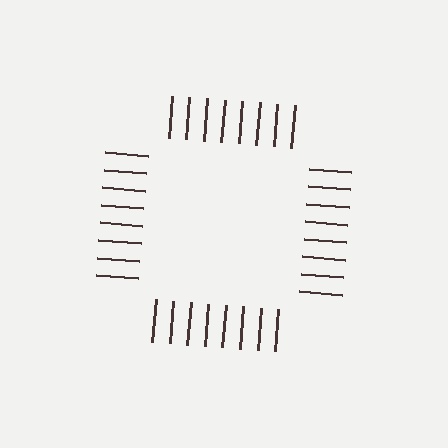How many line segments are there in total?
32 — 8 along each of the 4 edges.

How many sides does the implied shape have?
4 sides — the line-ends trace a square.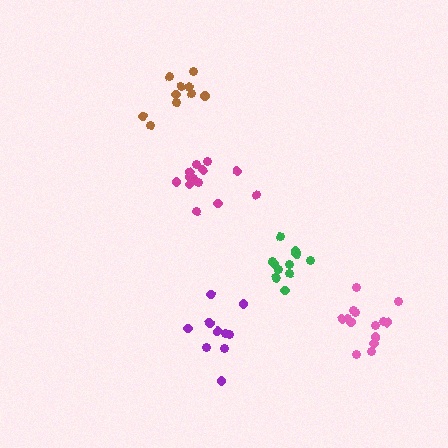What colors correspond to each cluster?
The clusters are colored: pink, purple, magenta, brown, green.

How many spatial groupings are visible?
There are 5 spatial groupings.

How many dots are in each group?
Group 1: 14 dots, Group 2: 10 dots, Group 3: 13 dots, Group 4: 10 dots, Group 5: 13 dots (60 total).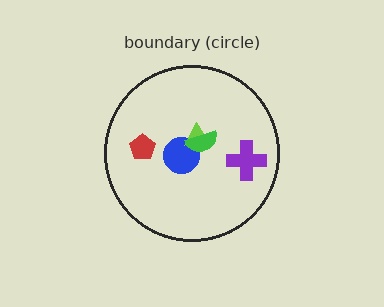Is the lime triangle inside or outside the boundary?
Inside.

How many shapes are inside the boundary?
5 inside, 0 outside.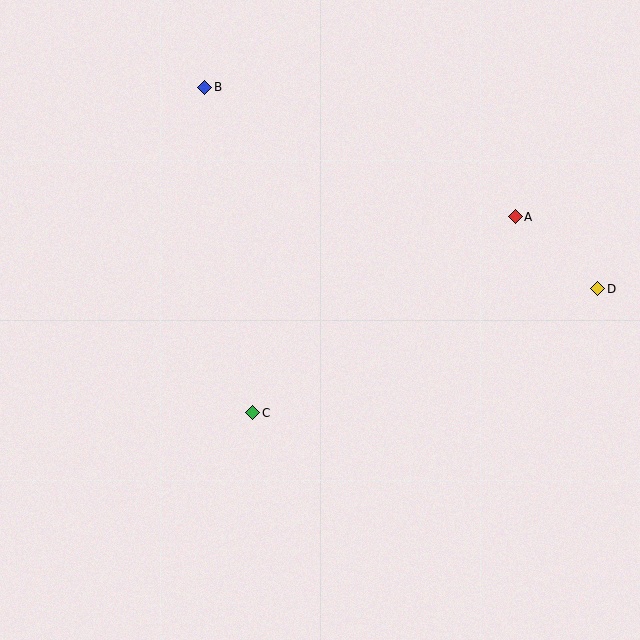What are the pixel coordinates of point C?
Point C is at (253, 413).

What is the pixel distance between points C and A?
The distance between C and A is 328 pixels.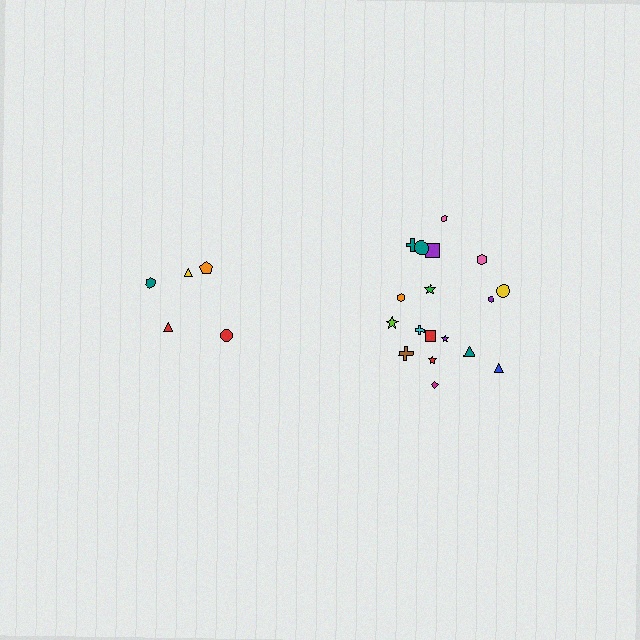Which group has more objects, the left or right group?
The right group.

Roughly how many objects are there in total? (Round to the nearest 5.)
Roughly 25 objects in total.